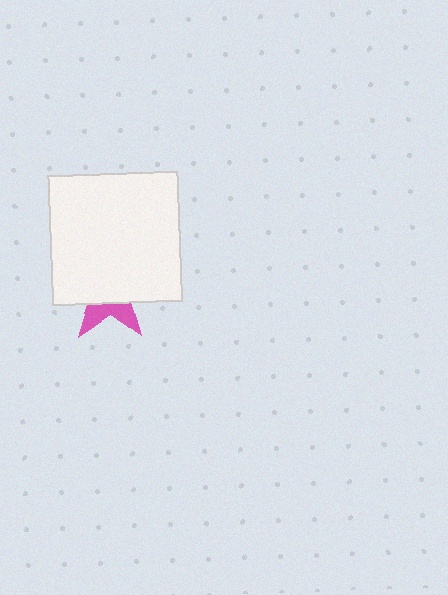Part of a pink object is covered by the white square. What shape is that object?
It is a star.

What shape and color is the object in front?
The object in front is a white square.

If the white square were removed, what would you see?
You would see the complete pink star.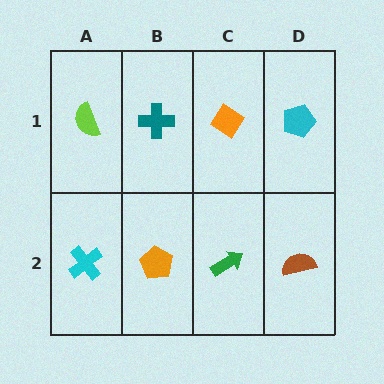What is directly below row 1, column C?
A green arrow.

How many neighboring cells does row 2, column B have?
3.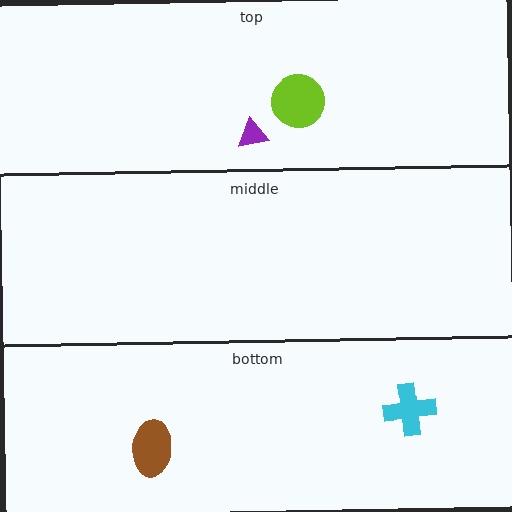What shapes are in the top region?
The lime circle, the purple triangle.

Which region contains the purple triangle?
The top region.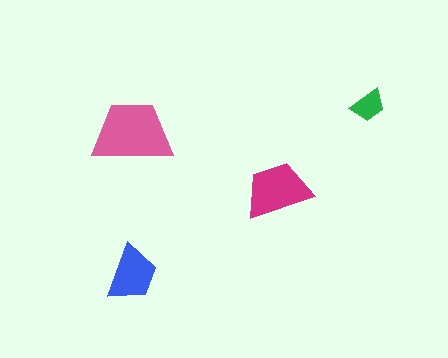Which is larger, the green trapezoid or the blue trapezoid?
The blue one.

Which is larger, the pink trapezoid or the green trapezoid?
The pink one.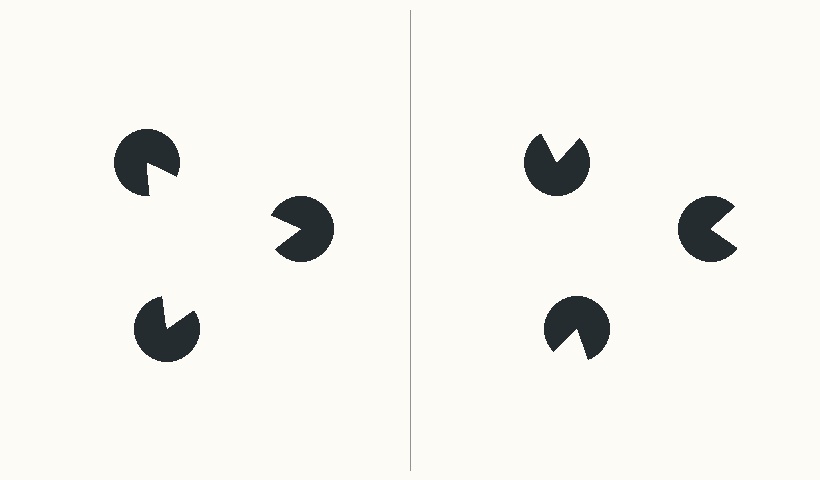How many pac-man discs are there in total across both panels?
6 — 3 on each side.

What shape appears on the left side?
An illusory triangle.